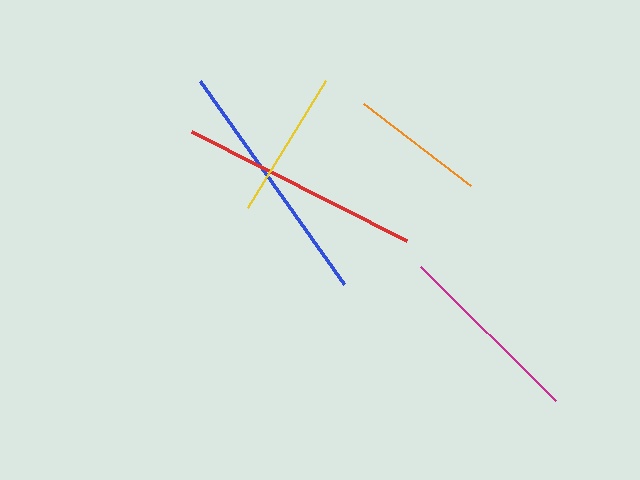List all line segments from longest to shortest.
From longest to shortest: blue, red, magenta, yellow, orange.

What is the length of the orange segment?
The orange segment is approximately 135 pixels long.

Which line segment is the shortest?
The orange line is the shortest at approximately 135 pixels.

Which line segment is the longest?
The blue line is the longest at approximately 249 pixels.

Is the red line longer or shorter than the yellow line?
The red line is longer than the yellow line.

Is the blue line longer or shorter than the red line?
The blue line is longer than the red line.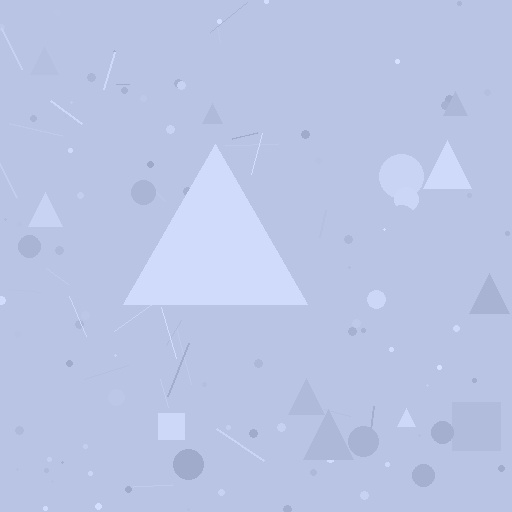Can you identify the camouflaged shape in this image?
The camouflaged shape is a triangle.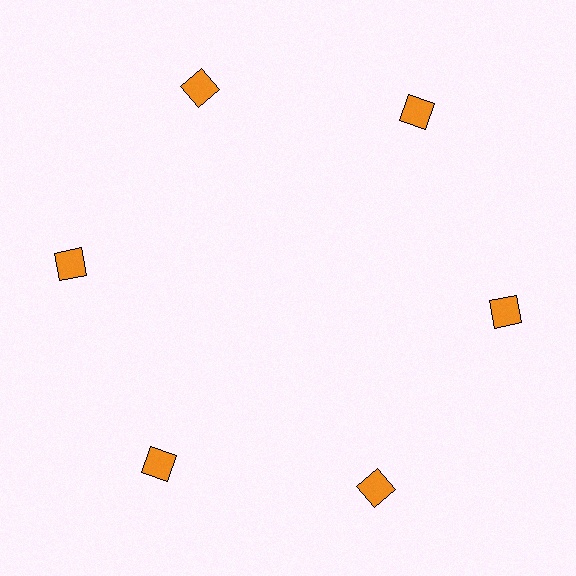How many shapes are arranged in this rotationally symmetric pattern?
There are 6 shapes, arranged in 6 groups of 1.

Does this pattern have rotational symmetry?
Yes, this pattern has 6-fold rotational symmetry. It looks the same after rotating 60 degrees around the center.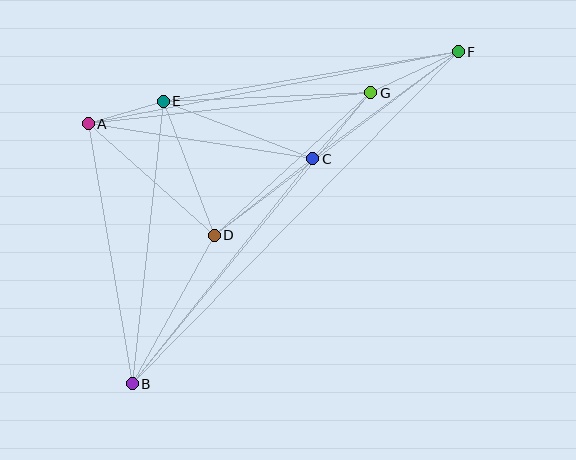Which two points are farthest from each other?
Points B and F are farthest from each other.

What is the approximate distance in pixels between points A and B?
The distance between A and B is approximately 264 pixels.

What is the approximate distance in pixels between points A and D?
The distance between A and D is approximately 168 pixels.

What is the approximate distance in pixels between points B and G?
The distance between B and G is approximately 376 pixels.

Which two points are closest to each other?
Points A and E are closest to each other.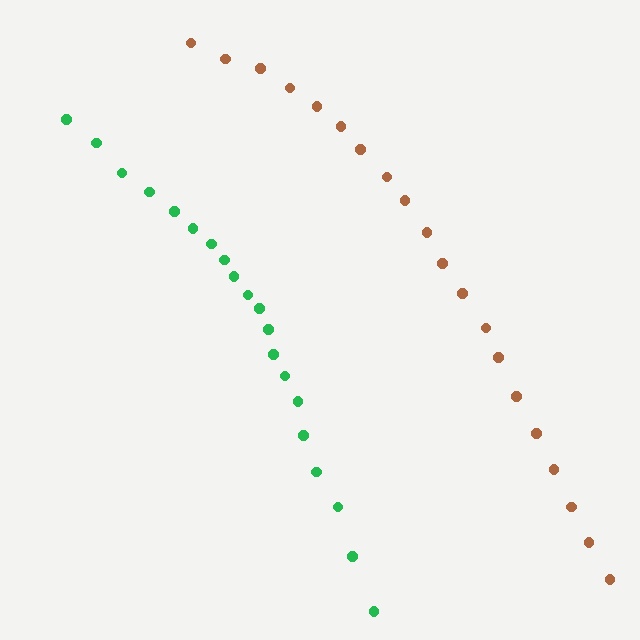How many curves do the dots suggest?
There are 2 distinct paths.